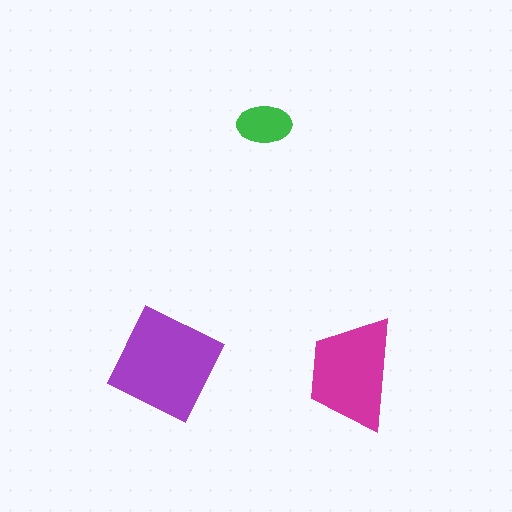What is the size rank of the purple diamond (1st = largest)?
1st.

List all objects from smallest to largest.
The green ellipse, the magenta trapezoid, the purple diamond.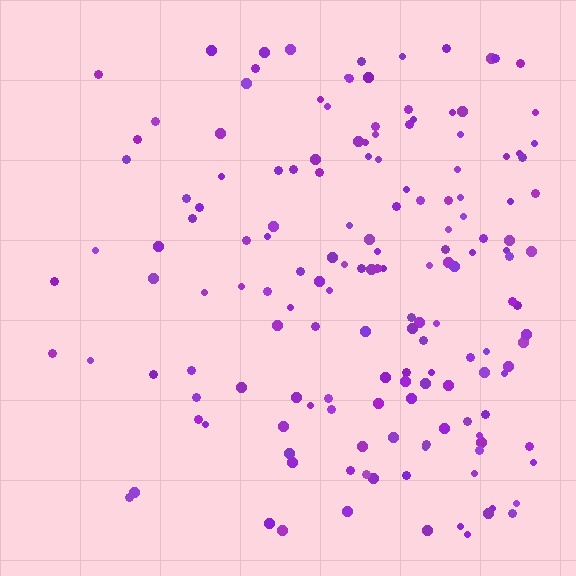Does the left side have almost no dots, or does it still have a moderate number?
Still a moderate number, just noticeably fewer than the right.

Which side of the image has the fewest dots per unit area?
The left.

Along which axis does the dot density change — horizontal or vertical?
Horizontal.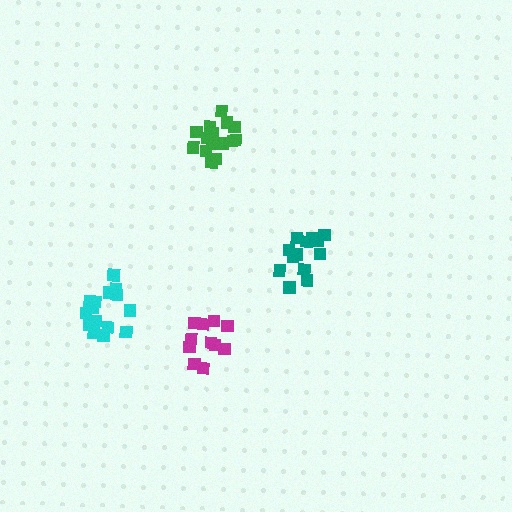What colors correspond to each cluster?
The clusters are colored: green, magenta, teal, cyan.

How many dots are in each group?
Group 1: 16 dots, Group 2: 11 dots, Group 3: 13 dots, Group 4: 15 dots (55 total).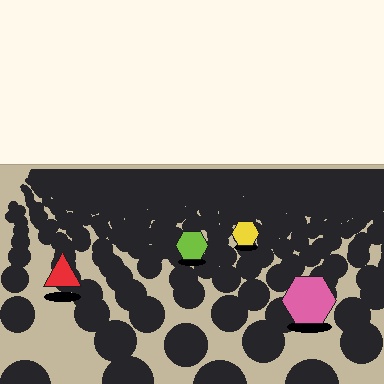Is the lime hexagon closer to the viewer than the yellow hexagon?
Yes. The lime hexagon is closer — you can tell from the texture gradient: the ground texture is coarser near it.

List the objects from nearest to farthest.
From nearest to farthest: the pink hexagon, the red triangle, the lime hexagon, the yellow hexagon.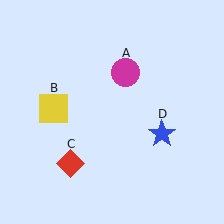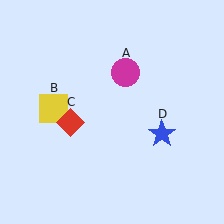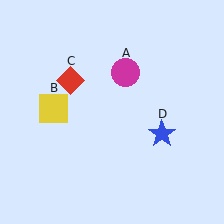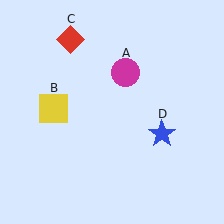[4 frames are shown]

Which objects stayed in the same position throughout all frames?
Magenta circle (object A) and yellow square (object B) and blue star (object D) remained stationary.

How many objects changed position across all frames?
1 object changed position: red diamond (object C).